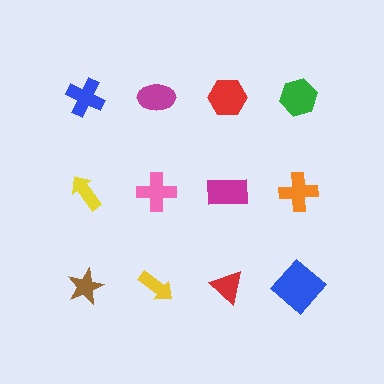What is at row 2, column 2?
A pink cross.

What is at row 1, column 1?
A blue cross.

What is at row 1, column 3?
A red hexagon.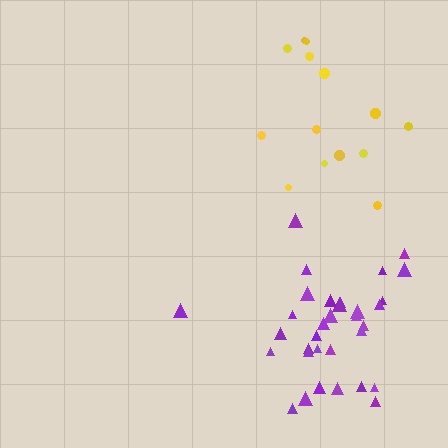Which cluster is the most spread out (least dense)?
Yellow.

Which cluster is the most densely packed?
Purple.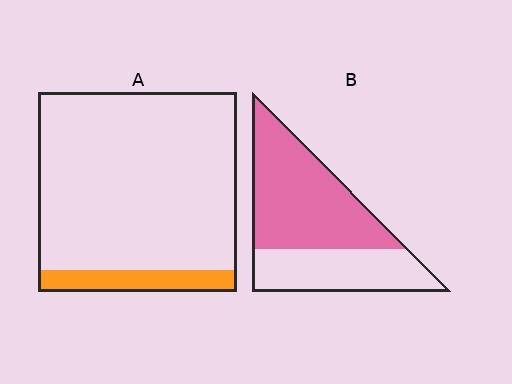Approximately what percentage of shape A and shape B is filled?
A is approximately 10% and B is approximately 60%.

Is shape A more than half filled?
No.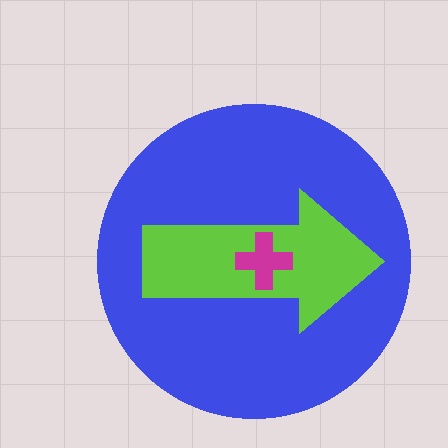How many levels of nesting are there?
3.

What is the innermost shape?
The magenta cross.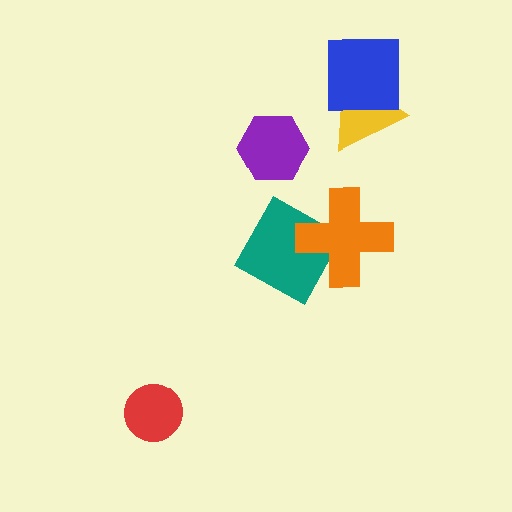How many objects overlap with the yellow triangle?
1 object overlaps with the yellow triangle.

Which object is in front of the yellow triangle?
The blue square is in front of the yellow triangle.